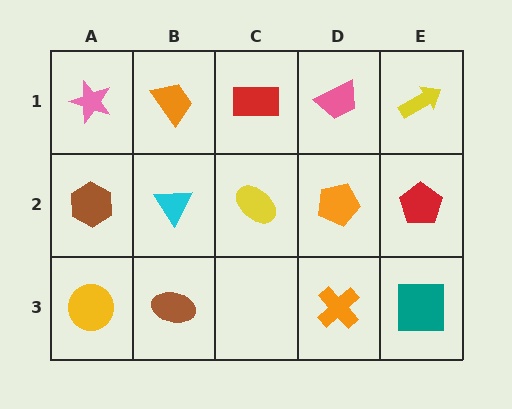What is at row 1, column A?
A pink star.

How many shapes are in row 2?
5 shapes.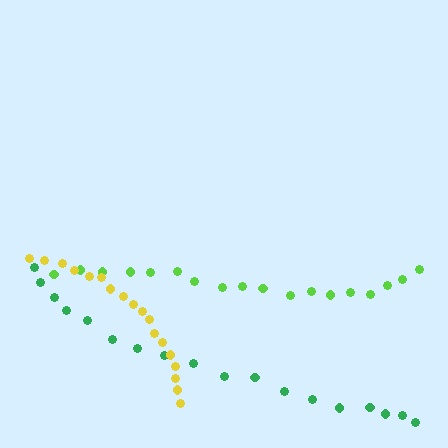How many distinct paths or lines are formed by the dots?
There are 3 distinct paths.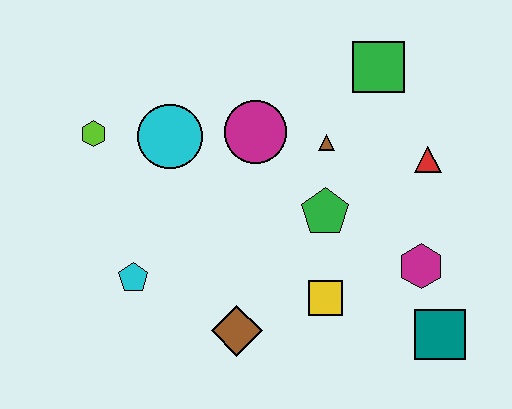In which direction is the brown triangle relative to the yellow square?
The brown triangle is above the yellow square.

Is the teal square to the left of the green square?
No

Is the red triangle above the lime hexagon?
No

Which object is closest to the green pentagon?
The brown triangle is closest to the green pentagon.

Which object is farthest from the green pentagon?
The lime hexagon is farthest from the green pentagon.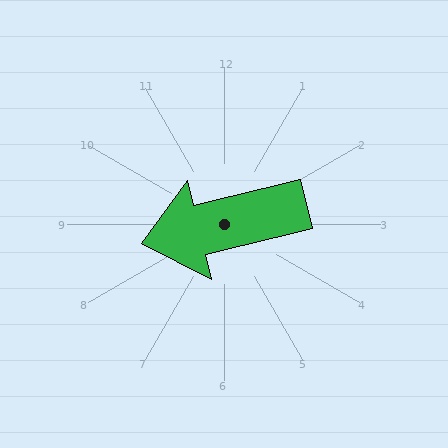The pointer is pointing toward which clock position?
Roughly 9 o'clock.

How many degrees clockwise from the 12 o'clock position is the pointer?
Approximately 256 degrees.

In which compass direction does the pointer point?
West.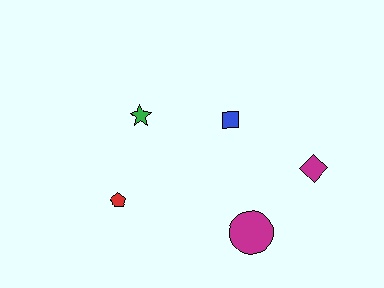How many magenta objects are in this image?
There are 2 magenta objects.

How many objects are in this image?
There are 5 objects.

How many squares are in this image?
There is 1 square.